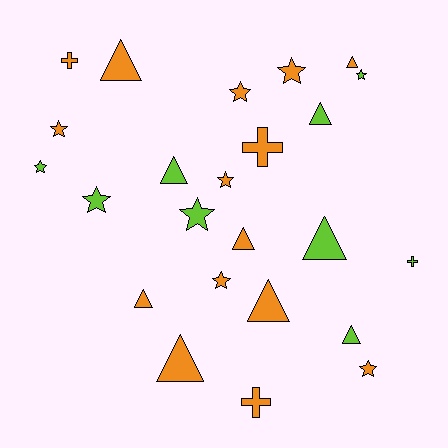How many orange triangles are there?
There are 6 orange triangles.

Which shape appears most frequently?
Star, with 10 objects.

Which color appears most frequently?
Orange, with 15 objects.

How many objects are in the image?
There are 24 objects.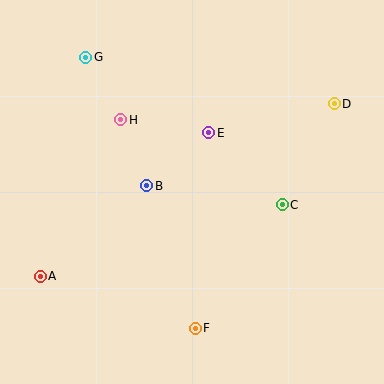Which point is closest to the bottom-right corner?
Point F is closest to the bottom-right corner.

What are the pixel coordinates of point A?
Point A is at (40, 276).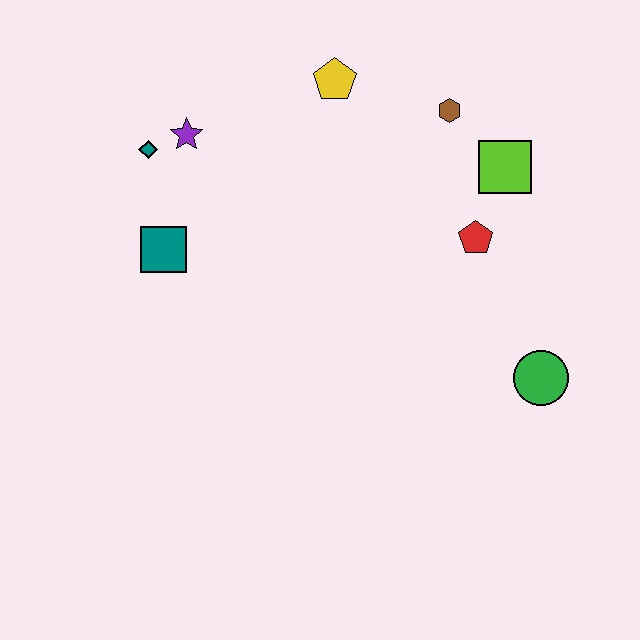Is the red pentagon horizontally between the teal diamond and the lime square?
Yes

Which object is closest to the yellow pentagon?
The brown hexagon is closest to the yellow pentagon.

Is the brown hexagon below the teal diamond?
No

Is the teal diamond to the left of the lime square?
Yes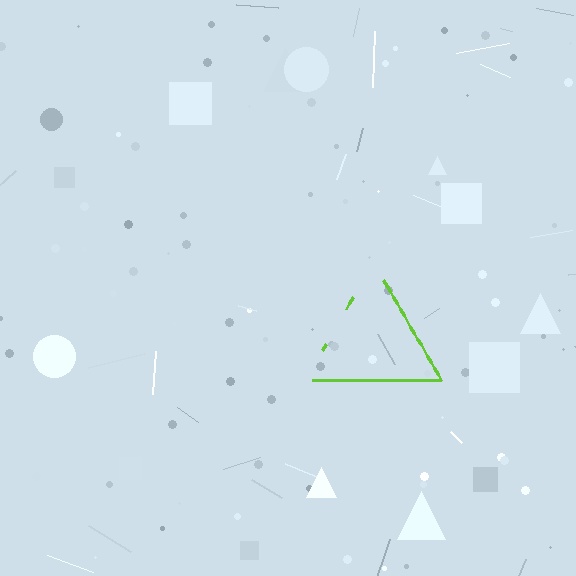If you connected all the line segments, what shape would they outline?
They would outline a triangle.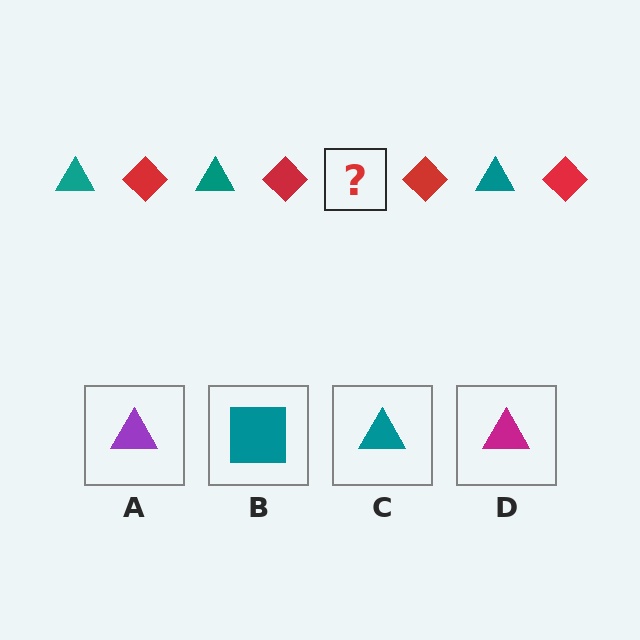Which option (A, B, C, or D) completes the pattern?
C.